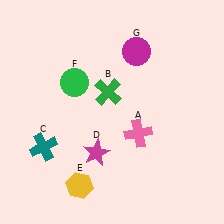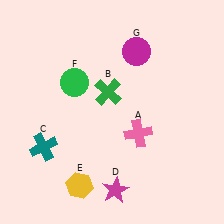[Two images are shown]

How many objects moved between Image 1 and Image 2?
1 object moved between the two images.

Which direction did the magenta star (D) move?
The magenta star (D) moved down.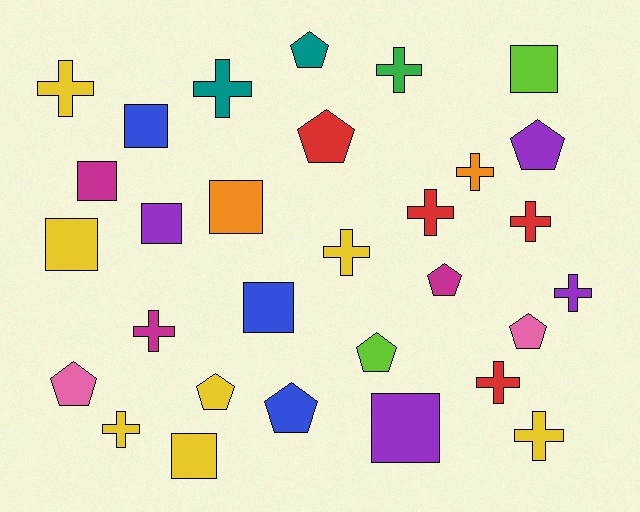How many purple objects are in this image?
There are 4 purple objects.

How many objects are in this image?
There are 30 objects.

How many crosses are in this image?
There are 12 crosses.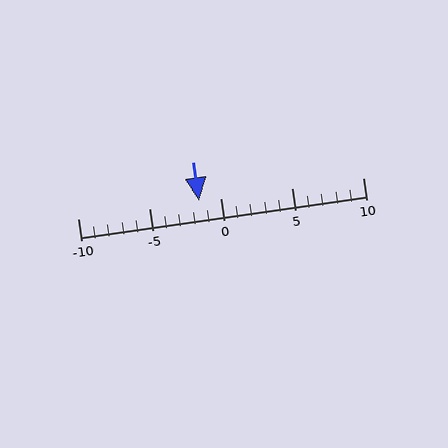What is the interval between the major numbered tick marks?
The major tick marks are spaced 5 units apart.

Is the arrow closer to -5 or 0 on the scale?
The arrow is closer to 0.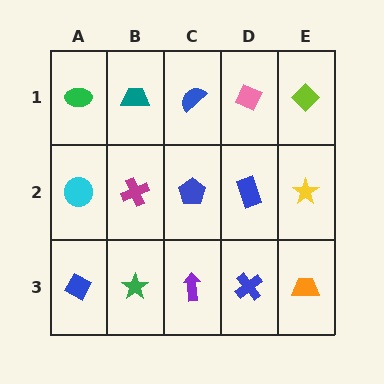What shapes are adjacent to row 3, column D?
A blue rectangle (row 2, column D), a purple arrow (row 3, column C), an orange trapezoid (row 3, column E).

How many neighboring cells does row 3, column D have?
3.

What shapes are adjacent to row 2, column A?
A green ellipse (row 1, column A), a blue diamond (row 3, column A), a magenta cross (row 2, column B).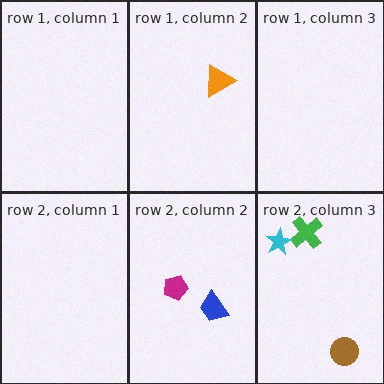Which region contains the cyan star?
The row 2, column 3 region.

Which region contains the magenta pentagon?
The row 2, column 2 region.